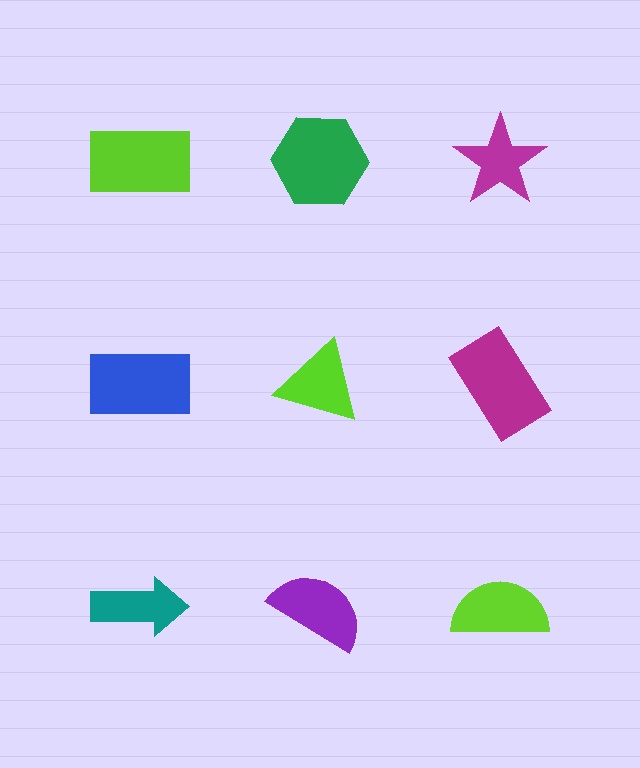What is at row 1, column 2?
A green hexagon.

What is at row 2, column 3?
A magenta rectangle.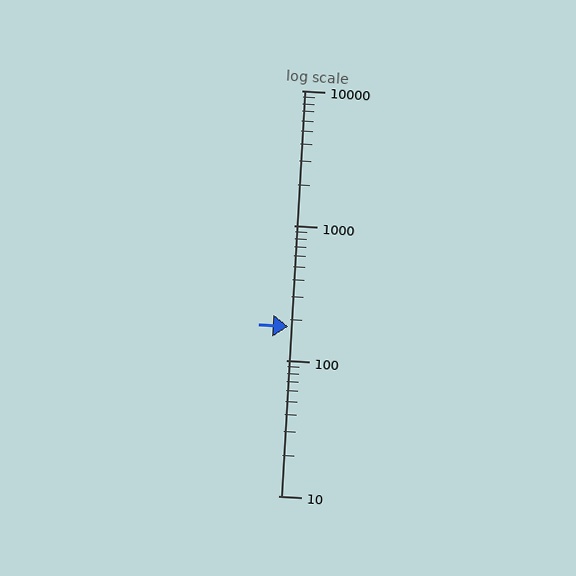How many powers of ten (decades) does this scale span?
The scale spans 3 decades, from 10 to 10000.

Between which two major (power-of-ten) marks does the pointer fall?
The pointer is between 100 and 1000.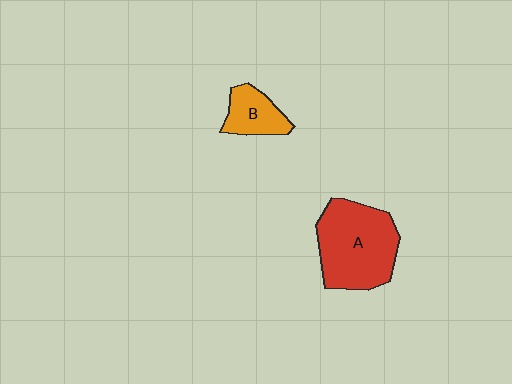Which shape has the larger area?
Shape A (red).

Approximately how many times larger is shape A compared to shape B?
Approximately 2.4 times.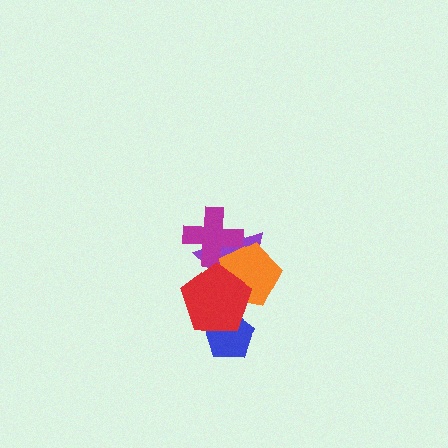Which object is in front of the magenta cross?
The orange pentagon is in front of the magenta cross.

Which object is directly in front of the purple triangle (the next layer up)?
The magenta cross is directly in front of the purple triangle.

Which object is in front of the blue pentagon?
The red pentagon is in front of the blue pentagon.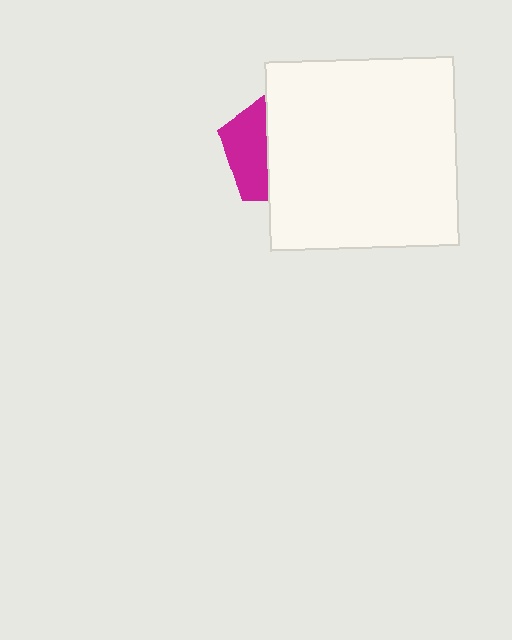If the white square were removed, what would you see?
You would see the complete magenta pentagon.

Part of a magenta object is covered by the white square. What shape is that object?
It is a pentagon.